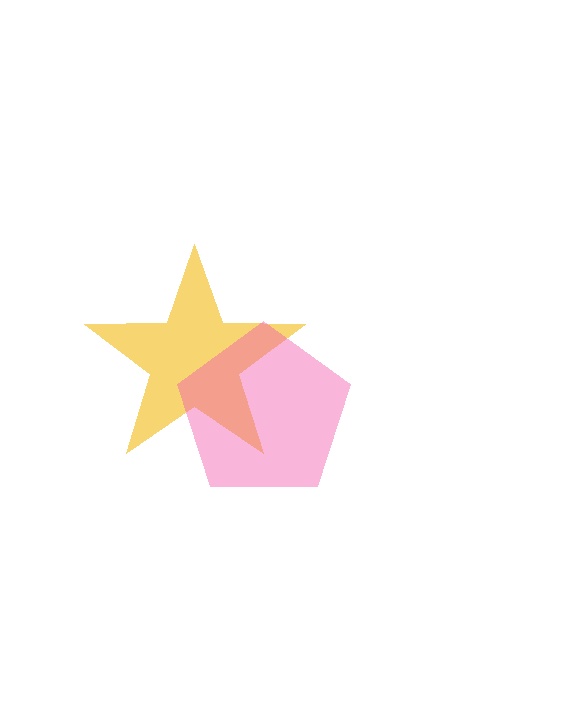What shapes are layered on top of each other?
The layered shapes are: a yellow star, a pink pentagon.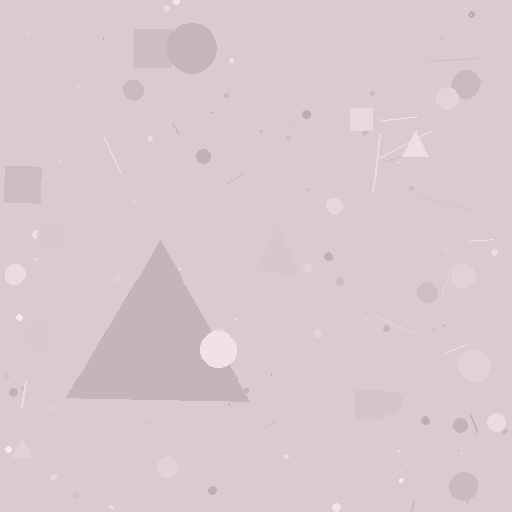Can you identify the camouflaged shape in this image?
The camouflaged shape is a triangle.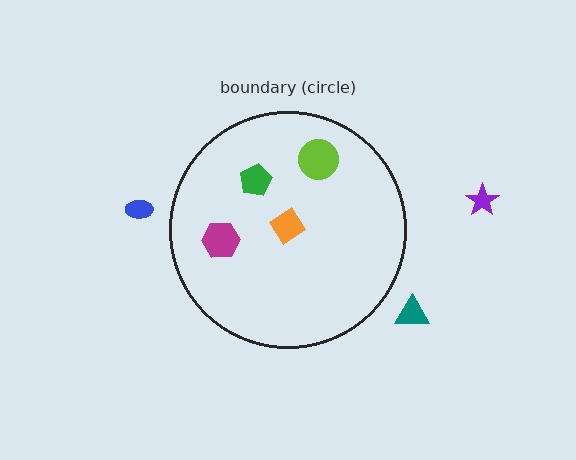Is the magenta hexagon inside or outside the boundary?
Inside.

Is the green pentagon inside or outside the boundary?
Inside.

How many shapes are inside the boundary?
4 inside, 3 outside.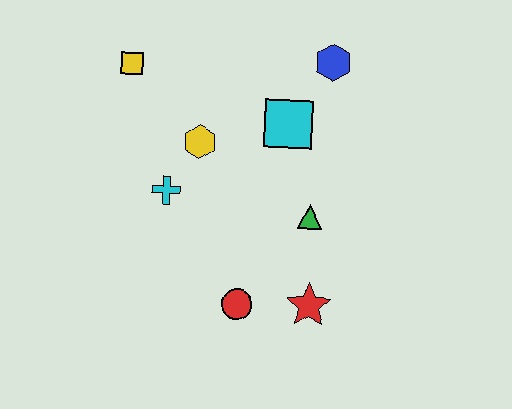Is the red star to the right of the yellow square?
Yes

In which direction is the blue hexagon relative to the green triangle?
The blue hexagon is above the green triangle.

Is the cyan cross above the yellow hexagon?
No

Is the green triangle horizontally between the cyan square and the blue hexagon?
Yes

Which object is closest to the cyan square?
The blue hexagon is closest to the cyan square.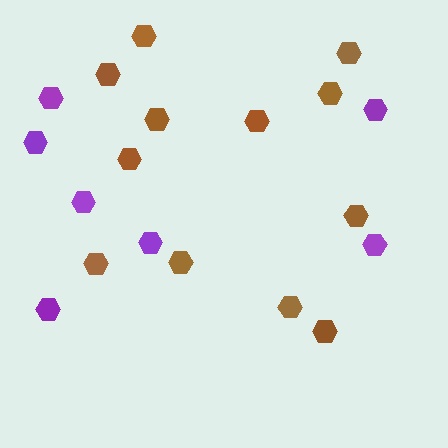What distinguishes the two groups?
There are 2 groups: one group of brown hexagons (12) and one group of purple hexagons (7).